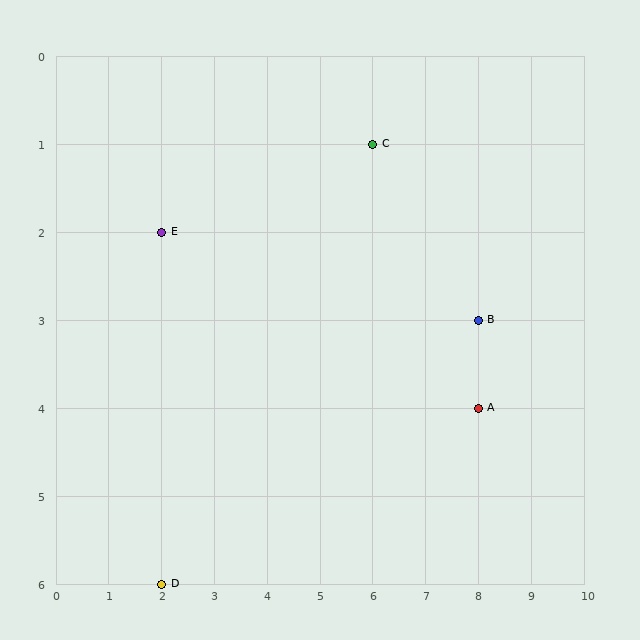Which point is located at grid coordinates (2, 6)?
Point D is at (2, 6).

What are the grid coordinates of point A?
Point A is at grid coordinates (8, 4).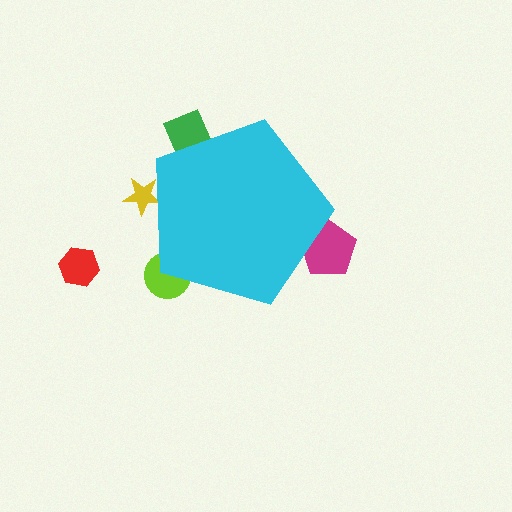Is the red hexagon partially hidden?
No, the red hexagon is fully visible.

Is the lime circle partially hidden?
Yes, the lime circle is partially hidden behind the cyan pentagon.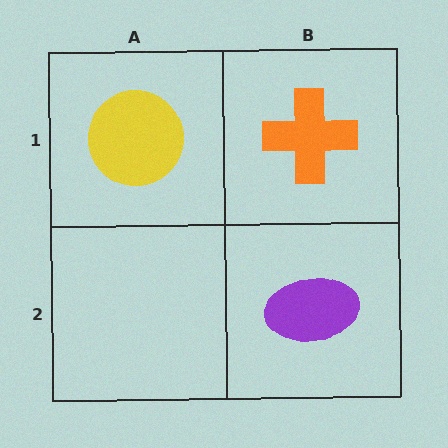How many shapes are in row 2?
1 shape.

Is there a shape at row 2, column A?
No, that cell is empty.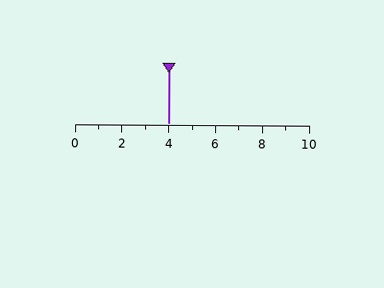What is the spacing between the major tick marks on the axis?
The major ticks are spaced 2 apart.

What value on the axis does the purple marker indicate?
The marker indicates approximately 4.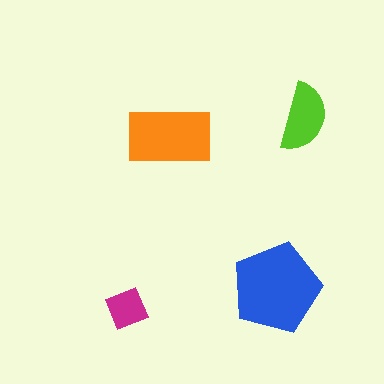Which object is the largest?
The blue pentagon.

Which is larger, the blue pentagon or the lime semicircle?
The blue pentagon.